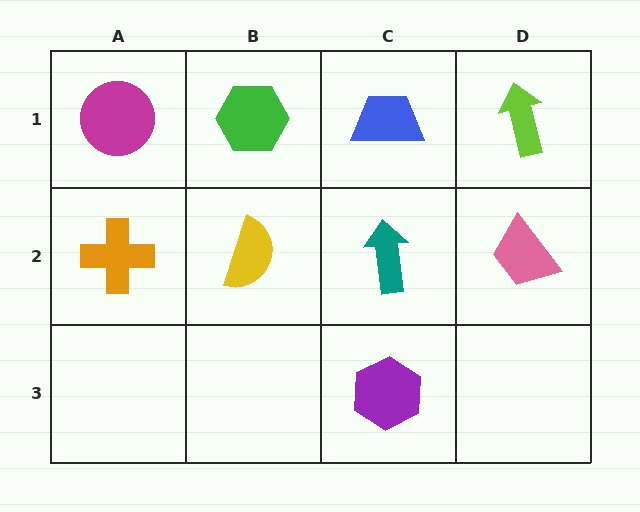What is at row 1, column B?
A green hexagon.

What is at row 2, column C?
A teal arrow.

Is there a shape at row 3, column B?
No, that cell is empty.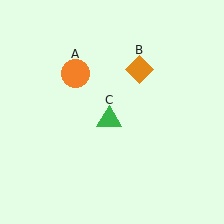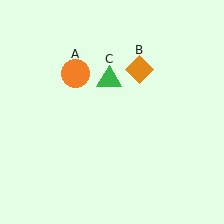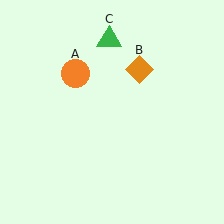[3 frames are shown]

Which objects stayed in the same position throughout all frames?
Orange circle (object A) and orange diamond (object B) remained stationary.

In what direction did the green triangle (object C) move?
The green triangle (object C) moved up.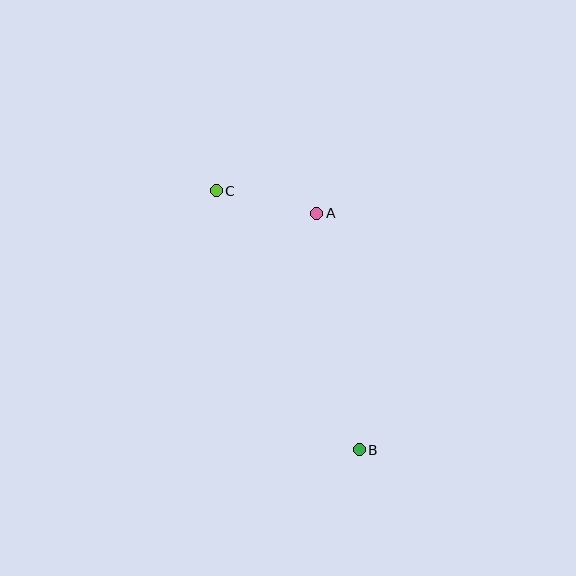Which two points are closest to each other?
Points A and C are closest to each other.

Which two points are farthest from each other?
Points B and C are farthest from each other.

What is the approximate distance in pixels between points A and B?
The distance between A and B is approximately 240 pixels.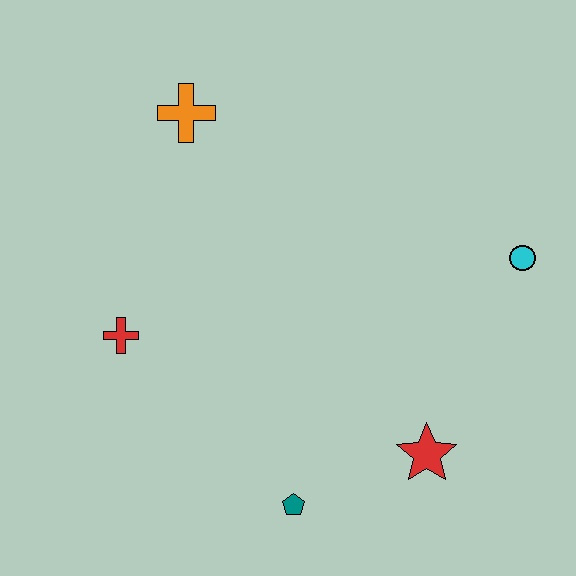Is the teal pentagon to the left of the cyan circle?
Yes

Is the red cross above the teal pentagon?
Yes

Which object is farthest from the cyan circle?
The red cross is farthest from the cyan circle.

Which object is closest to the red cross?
The orange cross is closest to the red cross.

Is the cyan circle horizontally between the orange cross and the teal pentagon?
No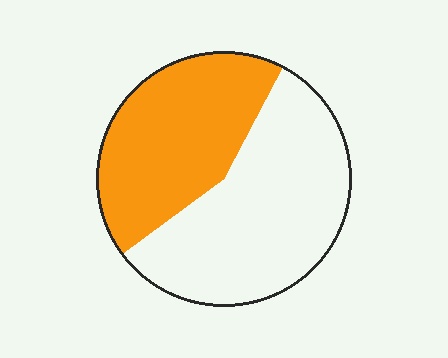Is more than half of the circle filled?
No.